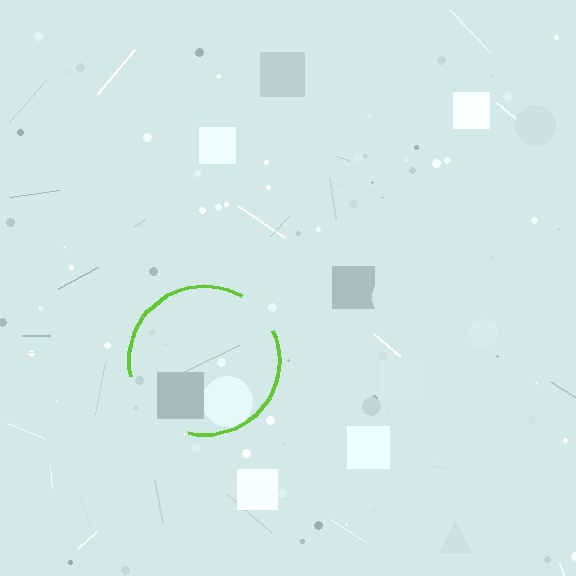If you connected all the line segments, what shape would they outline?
They would outline a circle.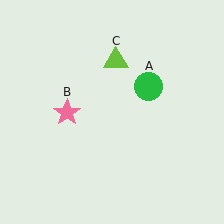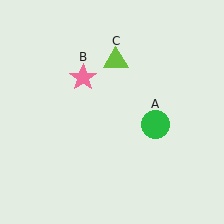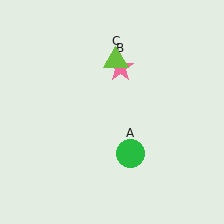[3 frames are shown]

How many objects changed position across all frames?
2 objects changed position: green circle (object A), pink star (object B).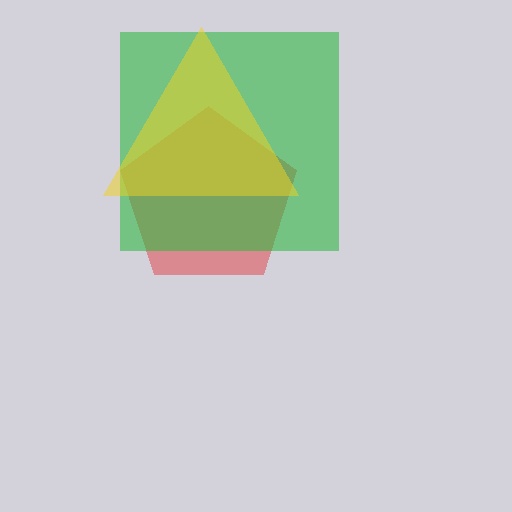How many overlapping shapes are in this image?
There are 3 overlapping shapes in the image.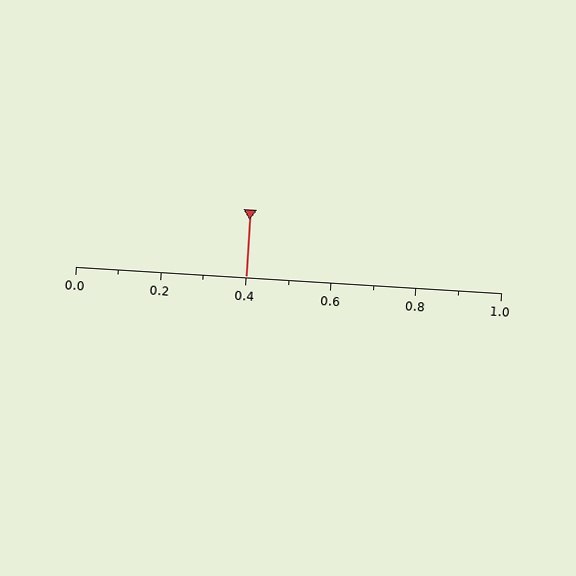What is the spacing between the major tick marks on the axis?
The major ticks are spaced 0.2 apart.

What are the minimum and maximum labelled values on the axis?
The axis runs from 0.0 to 1.0.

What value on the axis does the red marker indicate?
The marker indicates approximately 0.4.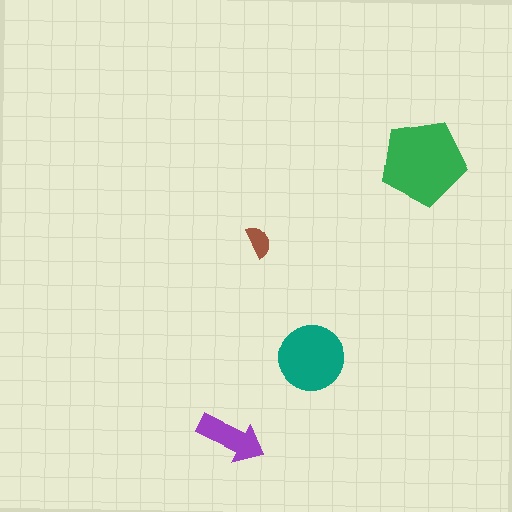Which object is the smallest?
The brown semicircle.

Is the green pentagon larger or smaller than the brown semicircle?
Larger.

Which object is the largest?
The green pentagon.